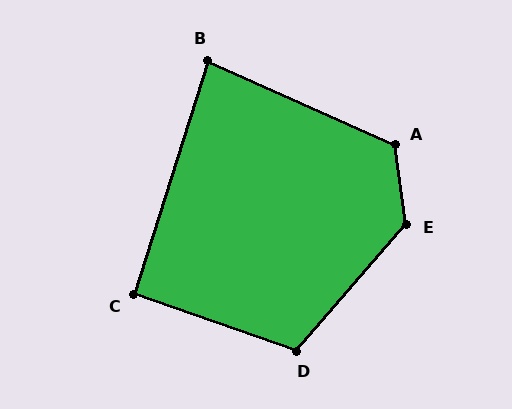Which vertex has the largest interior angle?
E, at approximately 131 degrees.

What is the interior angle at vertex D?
Approximately 112 degrees (obtuse).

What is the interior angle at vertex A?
Approximately 122 degrees (obtuse).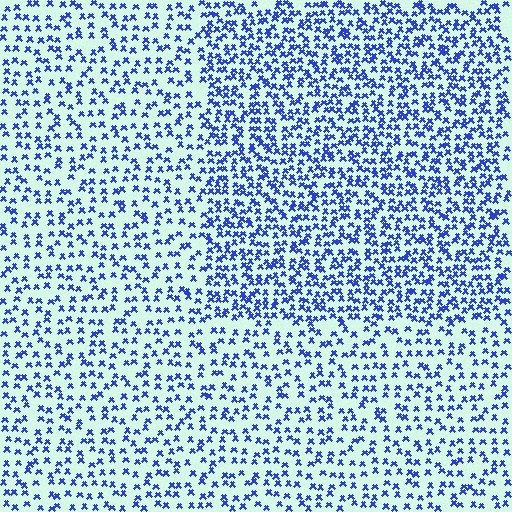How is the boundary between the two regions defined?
The boundary is defined by a change in element density (approximately 1.7x ratio). All elements are the same color, size, and shape.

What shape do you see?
I see a rectangle.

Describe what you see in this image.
The image contains small blue elements arranged at two different densities. A rectangle-shaped region is visible where the elements are more densely packed than the surrounding area.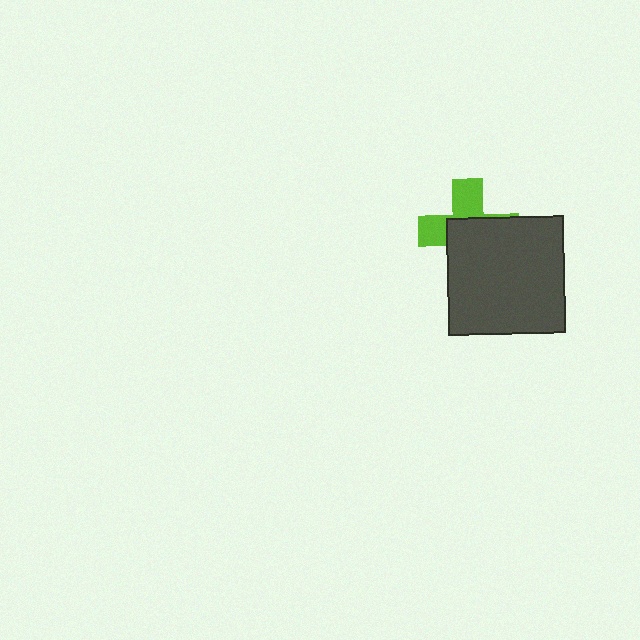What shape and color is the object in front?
The object in front is a dark gray square.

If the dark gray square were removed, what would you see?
You would see the complete lime cross.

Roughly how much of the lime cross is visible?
A small part of it is visible (roughly 42%).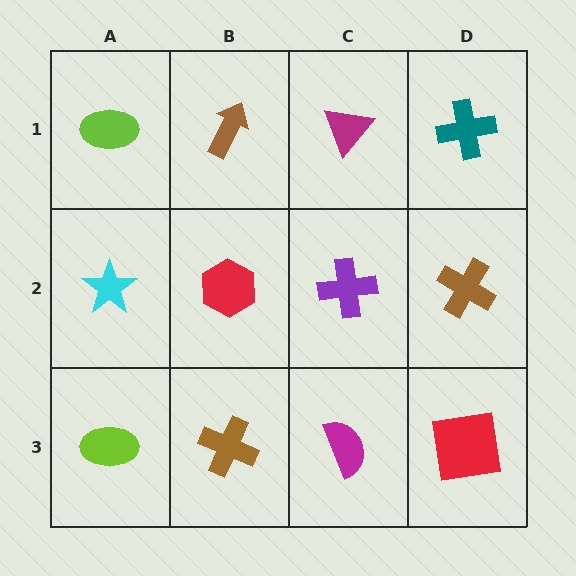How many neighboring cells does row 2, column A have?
3.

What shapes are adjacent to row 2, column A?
A lime ellipse (row 1, column A), a lime ellipse (row 3, column A), a red hexagon (row 2, column B).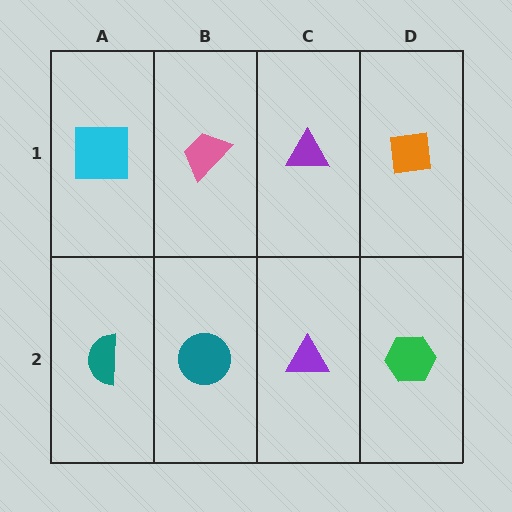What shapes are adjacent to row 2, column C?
A purple triangle (row 1, column C), a teal circle (row 2, column B), a green hexagon (row 2, column D).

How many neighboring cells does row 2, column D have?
2.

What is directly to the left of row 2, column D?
A purple triangle.